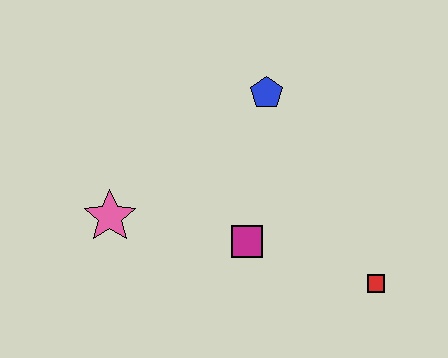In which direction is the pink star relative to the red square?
The pink star is to the left of the red square.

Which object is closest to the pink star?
The magenta square is closest to the pink star.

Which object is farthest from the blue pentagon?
The red square is farthest from the blue pentagon.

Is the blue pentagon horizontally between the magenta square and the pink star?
No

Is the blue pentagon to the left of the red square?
Yes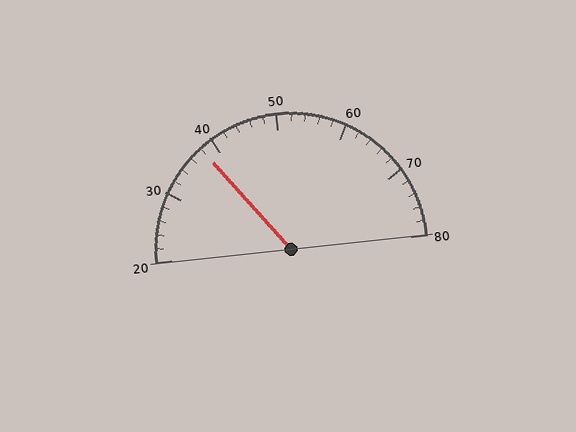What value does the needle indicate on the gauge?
The needle indicates approximately 38.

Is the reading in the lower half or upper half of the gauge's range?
The reading is in the lower half of the range (20 to 80).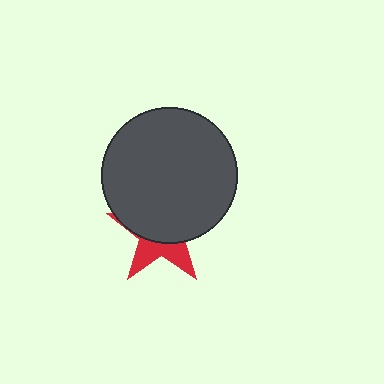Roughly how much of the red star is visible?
A small part of it is visible (roughly 35%).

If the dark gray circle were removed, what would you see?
You would see the complete red star.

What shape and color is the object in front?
The object in front is a dark gray circle.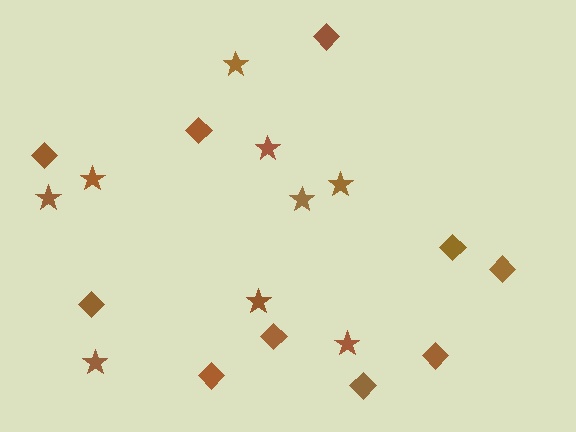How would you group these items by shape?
There are 2 groups: one group of stars (9) and one group of diamonds (10).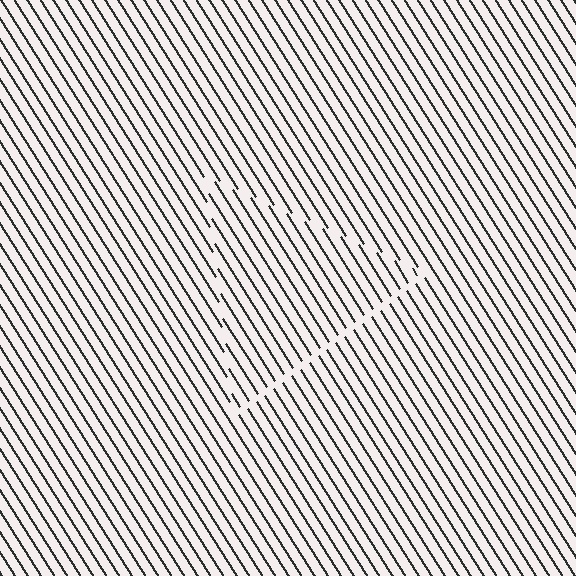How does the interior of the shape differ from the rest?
The interior of the shape contains the same grating, shifted by half a period — the contour is defined by the phase discontinuity where line-ends from the inner and outer gratings abut.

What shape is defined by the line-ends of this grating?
An illusory triangle. The interior of the shape contains the same grating, shifted by half a period — the contour is defined by the phase discontinuity where line-ends from the inner and outer gratings abut.